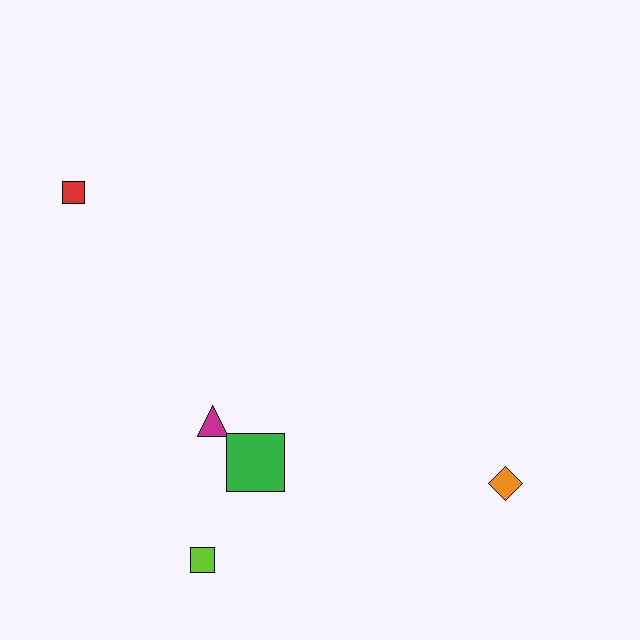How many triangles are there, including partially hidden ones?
There is 1 triangle.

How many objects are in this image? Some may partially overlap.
There are 5 objects.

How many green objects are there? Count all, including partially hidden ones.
There is 1 green object.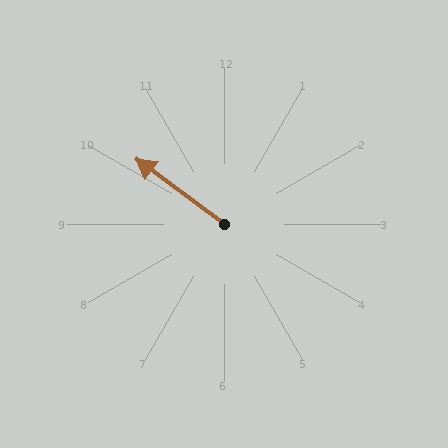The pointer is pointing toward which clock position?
Roughly 10 o'clock.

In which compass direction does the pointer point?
Northwest.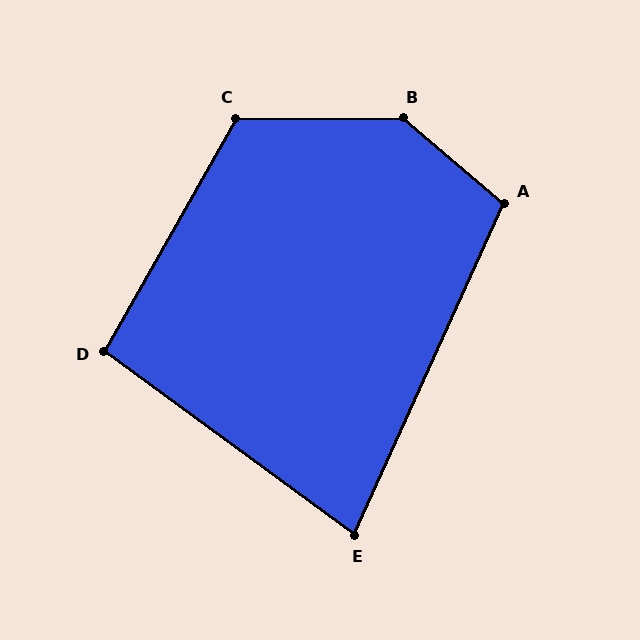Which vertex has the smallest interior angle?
E, at approximately 78 degrees.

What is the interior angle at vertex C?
Approximately 120 degrees (obtuse).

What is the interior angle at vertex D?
Approximately 97 degrees (obtuse).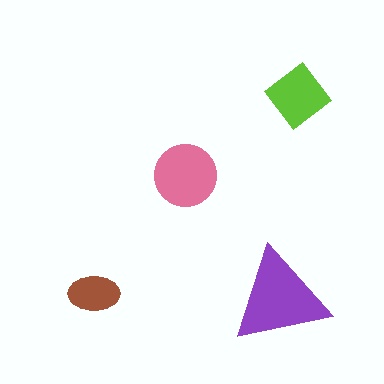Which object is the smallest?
The brown ellipse.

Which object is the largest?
The purple triangle.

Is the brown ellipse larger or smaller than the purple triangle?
Smaller.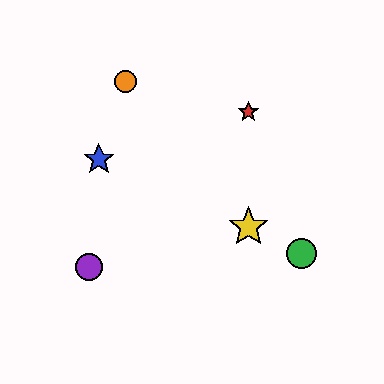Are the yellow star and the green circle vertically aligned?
No, the yellow star is at x≈248 and the green circle is at x≈301.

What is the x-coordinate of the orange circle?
The orange circle is at x≈126.